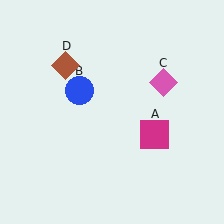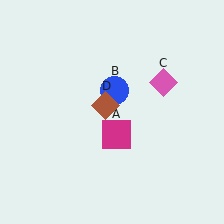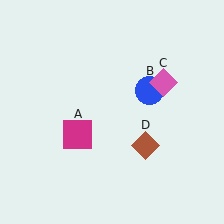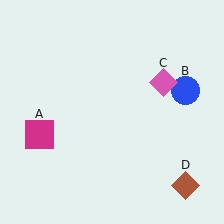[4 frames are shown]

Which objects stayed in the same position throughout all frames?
Pink diamond (object C) remained stationary.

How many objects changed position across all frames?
3 objects changed position: magenta square (object A), blue circle (object B), brown diamond (object D).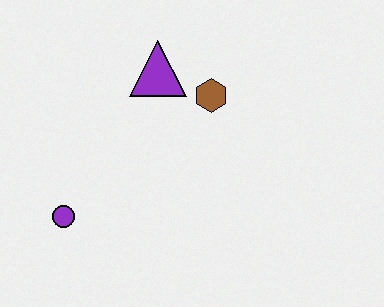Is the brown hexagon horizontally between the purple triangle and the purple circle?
No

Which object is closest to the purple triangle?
The brown hexagon is closest to the purple triangle.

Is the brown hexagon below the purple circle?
No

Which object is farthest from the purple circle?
The brown hexagon is farthest from the purple circle.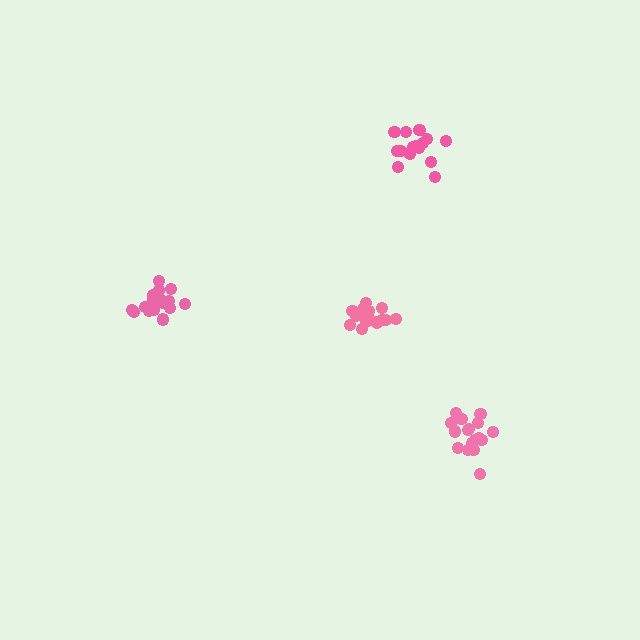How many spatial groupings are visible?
There are 4 spatial groupings.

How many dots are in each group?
Group 1: 18 dots, Group 2: 16 dots, Group 3: 17 dots, Group 4: 19 dots (70 total).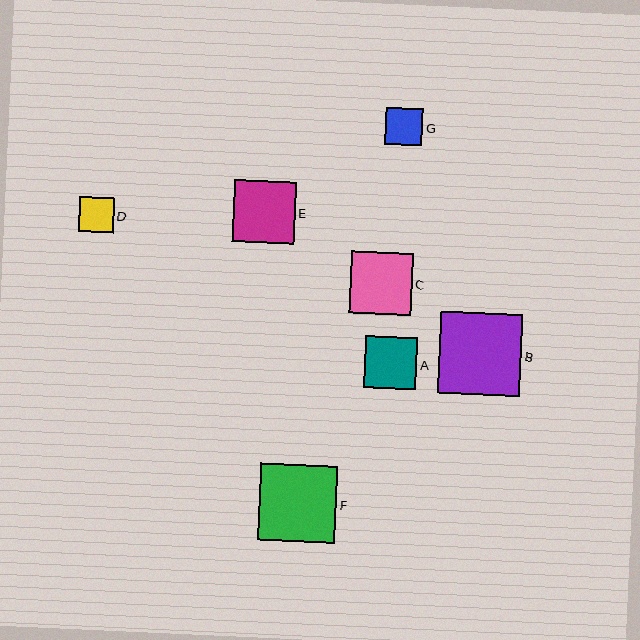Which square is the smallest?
Square D is the smallest with a size of approximately 35 pixels.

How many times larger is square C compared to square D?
Square C is approximately 1.8 times the size of square D.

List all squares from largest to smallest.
From largest to smallest: B, F, C, E, A, G, D.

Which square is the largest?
Square B is the largest with a size of approximately 83 pixels.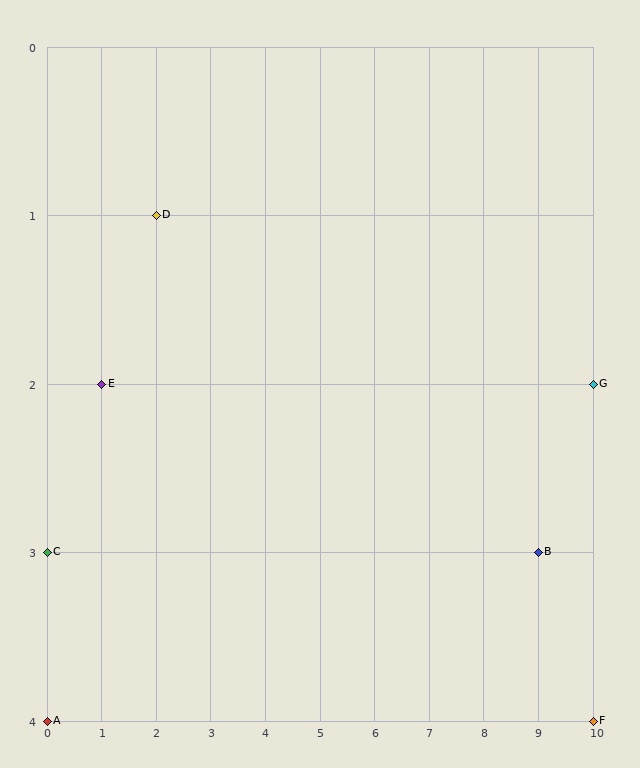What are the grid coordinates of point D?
Point D is at grid coordinates (2, 1).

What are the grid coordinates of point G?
Point G is at grid coordinates (10, 2).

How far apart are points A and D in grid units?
Points A and D are 2 columns and 3 rows apart (about 3.6 grid units diagonally).